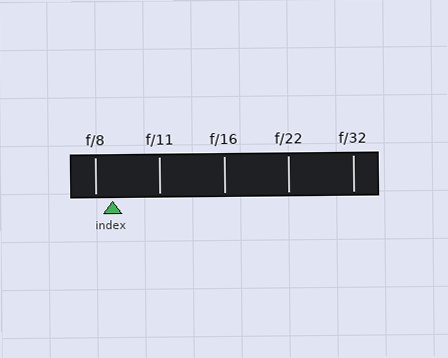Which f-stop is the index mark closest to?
The index mark is closest to f/8.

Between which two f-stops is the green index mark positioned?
The index mark is between f/8 and f/11.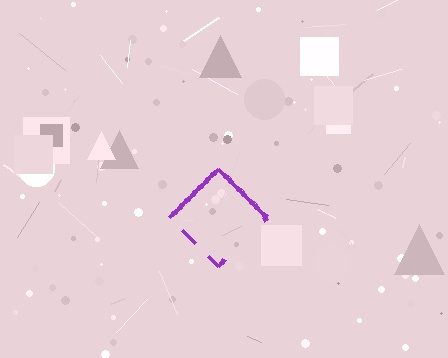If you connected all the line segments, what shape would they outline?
They would outline a diamond.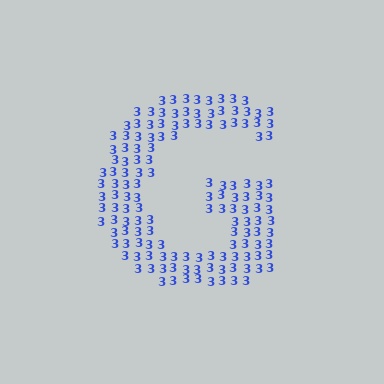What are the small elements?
The small elements are digit 3's.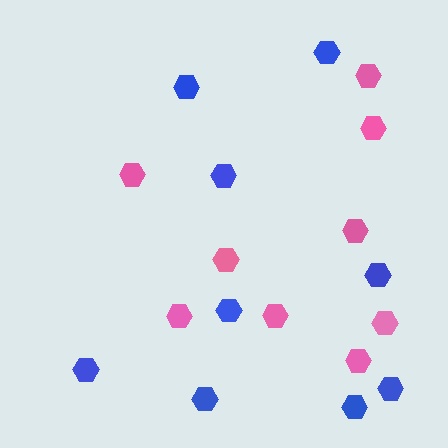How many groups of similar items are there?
There are 2 groups: one group of pink hexagons (9) and one group of blue hexagons (9).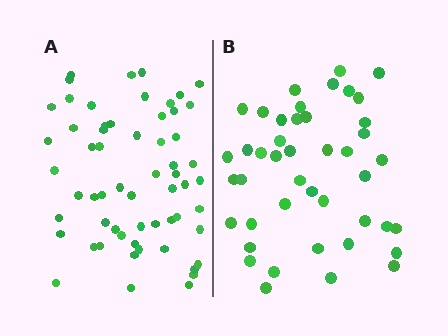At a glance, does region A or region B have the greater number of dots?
Region A (the left region) has more dots.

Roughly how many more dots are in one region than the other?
Region A has approximately 15 more dots than region B.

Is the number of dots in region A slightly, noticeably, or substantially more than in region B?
Region A has noticeably more, but not dramatically so. The ratio is roughly 1.4 to 1.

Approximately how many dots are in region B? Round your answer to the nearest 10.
About 40 dots. (The exact count is 44, which rounds to 40.)